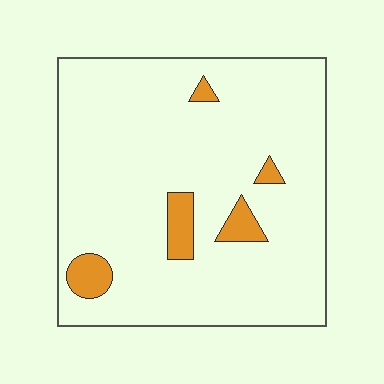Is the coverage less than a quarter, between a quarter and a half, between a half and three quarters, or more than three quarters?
Less than a quarter.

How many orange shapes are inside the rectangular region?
5.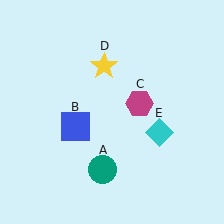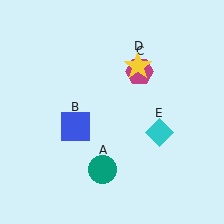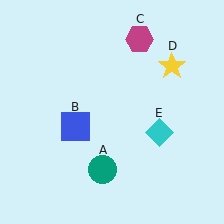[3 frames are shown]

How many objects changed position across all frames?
2 objects changed position: magenta hexagon (object C), yellow star (object D).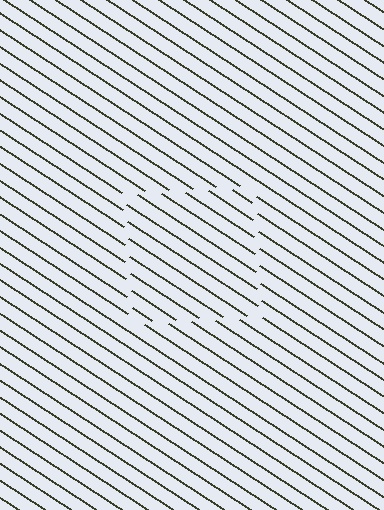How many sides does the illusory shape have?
4 sides — the line-ends trace a square.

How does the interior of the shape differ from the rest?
The interior of the shape contains the same grating, shifted by half a period — the contour is defined by the phase discontinuity where line-ends from the inner and outer gratings abut.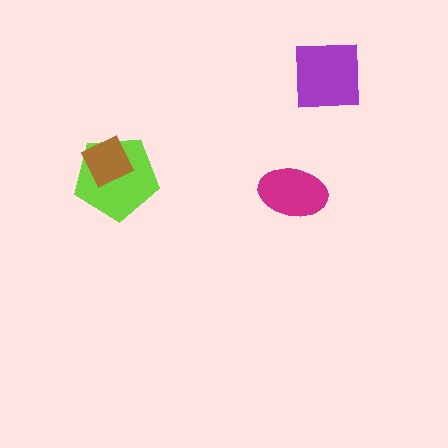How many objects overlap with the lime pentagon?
1 object overlaps with the lime pentagon.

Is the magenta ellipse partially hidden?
No, no other shape covers it.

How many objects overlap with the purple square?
0 objects overlap with the purple square.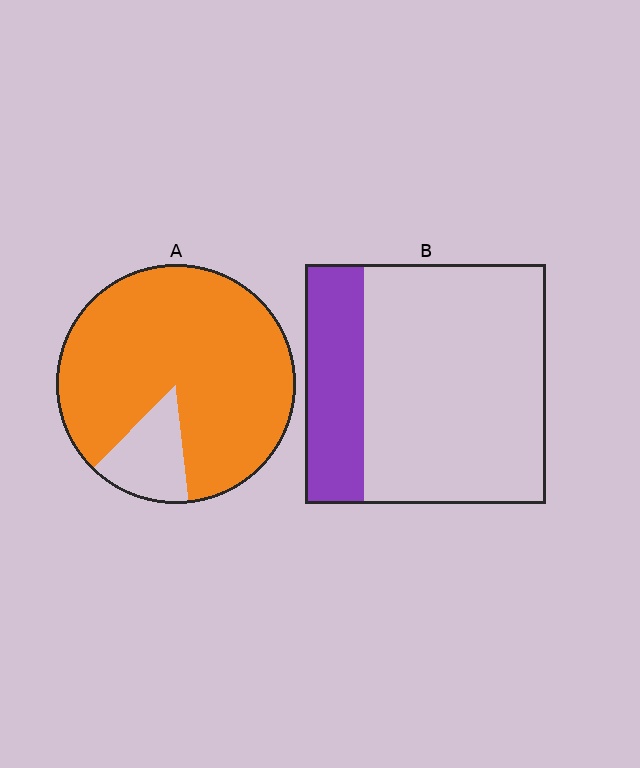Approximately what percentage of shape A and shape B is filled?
A is approximately 85% and B is approximately 25%.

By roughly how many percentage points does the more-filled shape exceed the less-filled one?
By roughly 60 percentage points (A over B).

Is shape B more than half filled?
No.